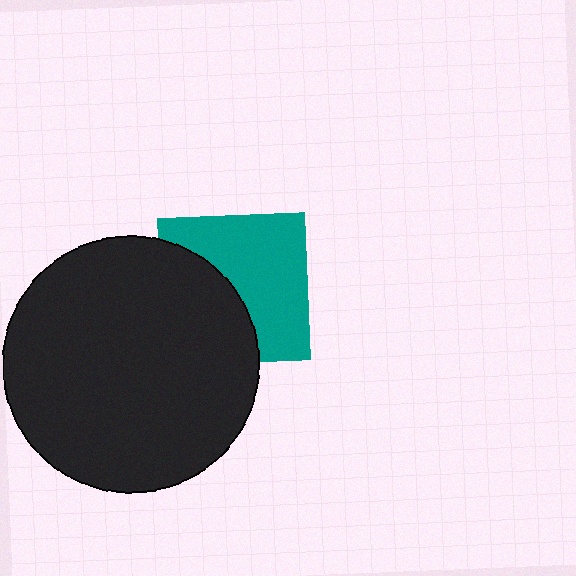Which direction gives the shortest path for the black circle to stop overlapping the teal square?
Moving left gives the shortest separation.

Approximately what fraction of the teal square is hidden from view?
Roughly 43% of the teal square is hidden behind the black circle.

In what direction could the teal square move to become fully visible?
The teal square could move right. That would shift it out from behind the black circle entirely.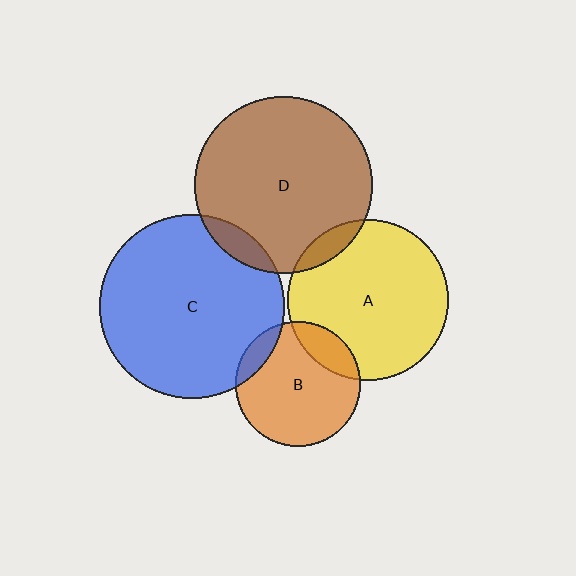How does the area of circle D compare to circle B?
Approximately 2.0 times.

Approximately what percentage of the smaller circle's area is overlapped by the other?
Approximately 10%.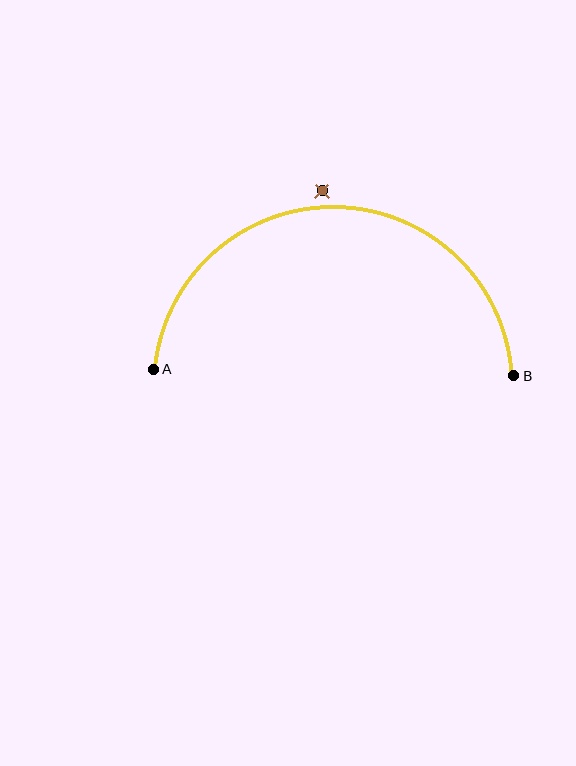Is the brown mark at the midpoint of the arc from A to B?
No — the brown mark does not lie on the arc at all. It sits slightly outside the curve.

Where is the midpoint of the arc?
The arc midpoint is the point on the curve farthest from the straight line joining A and B. It sits above that line.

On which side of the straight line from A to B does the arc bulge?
The arc bulges above the straight line connecting A and B.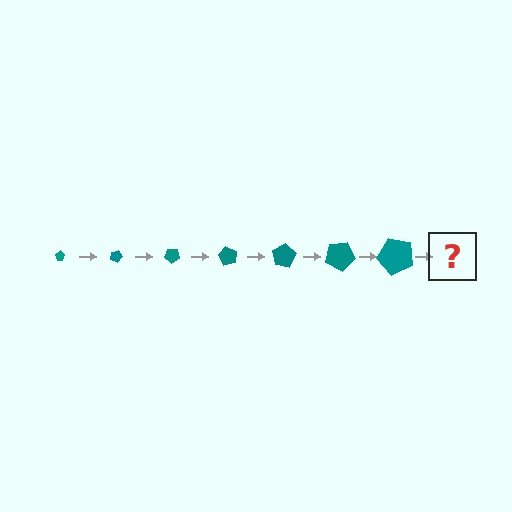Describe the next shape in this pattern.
It should be a pentagon, larger than the previous one and rotated 140 degrees from the start.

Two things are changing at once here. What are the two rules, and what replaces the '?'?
The two rules are that the pentagon grows larger each step and it rotates 20 degrees each step. The '?' should be a pentagon, larger than the previous one and rotated 140 degrees from the start.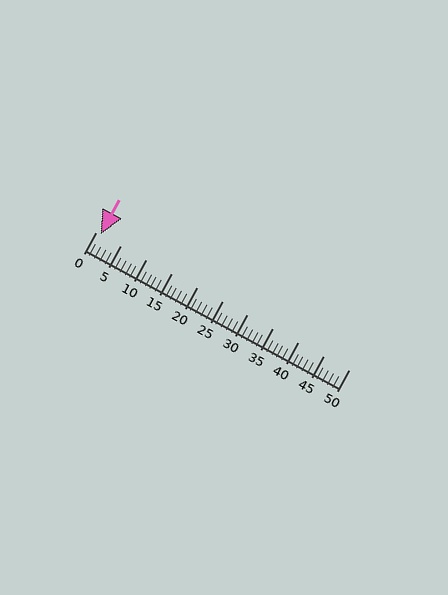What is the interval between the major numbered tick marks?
The major tick marks are spaced 5 units apart.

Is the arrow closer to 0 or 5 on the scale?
The arrow is closer to 0.